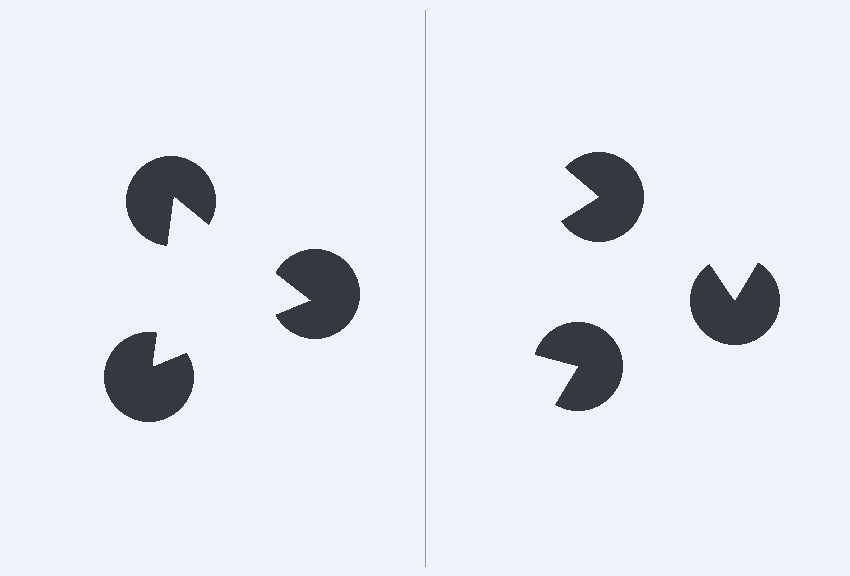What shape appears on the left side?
An illusory triangle.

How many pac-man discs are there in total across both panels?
6 — 3 on each side.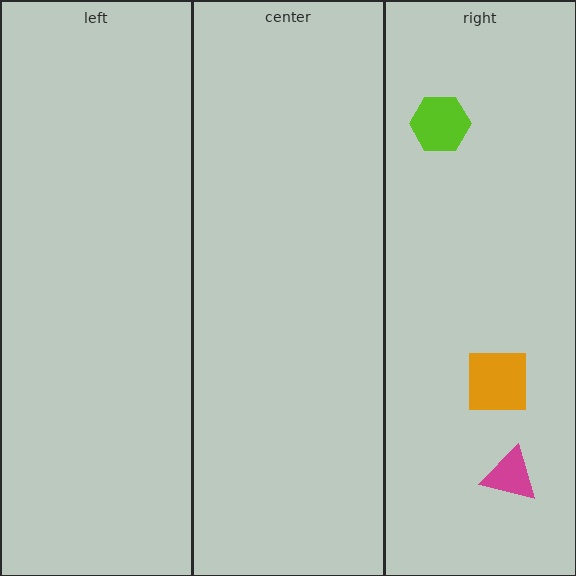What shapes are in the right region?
The magenta triangle, the lime hexagon, the orange square.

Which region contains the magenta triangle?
The right region.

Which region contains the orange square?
The right region.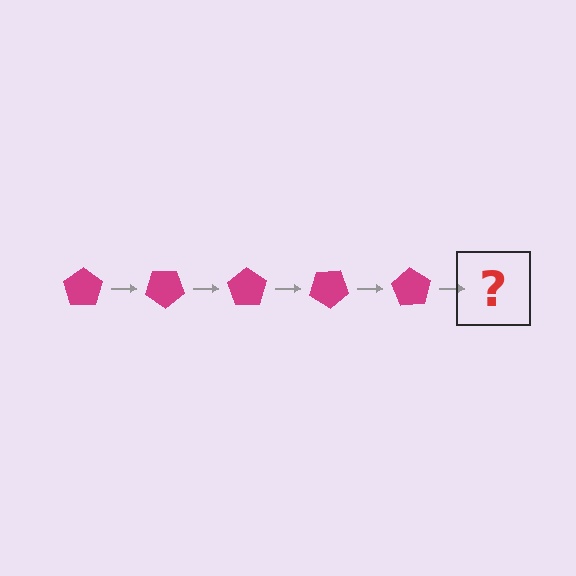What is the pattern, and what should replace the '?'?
The pattern is that the pentagon rotates 35 degrees each step. The '?' should be a magenta pentagon rotated 175 degrees.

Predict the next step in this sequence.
The next step is a magenta pentagon rotated 175 degrees.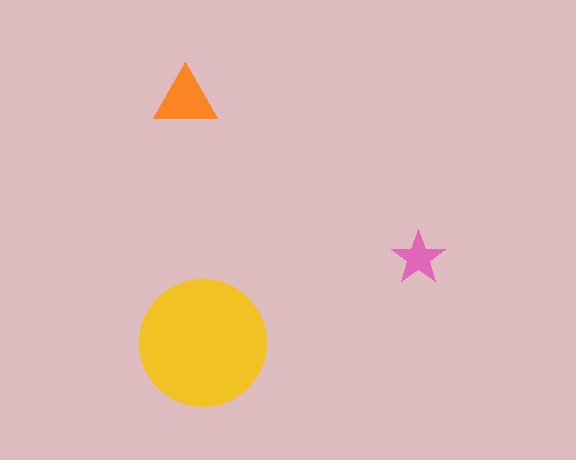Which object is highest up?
The orange triangle is topmost.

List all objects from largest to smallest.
The yellow circle, the orange triangle, the pink star.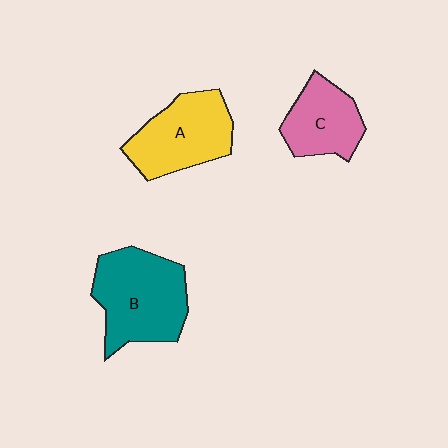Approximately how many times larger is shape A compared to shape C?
Approximately 1.3 times.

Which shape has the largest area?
Shape B (teal).